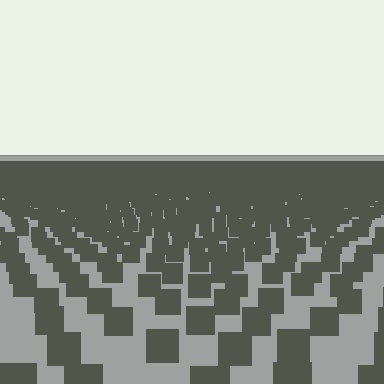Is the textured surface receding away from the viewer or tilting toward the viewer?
The surface is receding away from the viewer. Texture elements get smaller and denser toward the top.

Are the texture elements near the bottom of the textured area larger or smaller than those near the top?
Larger. Near the bottom, elements are closer to the viewer and appear at a bigger on-screen size.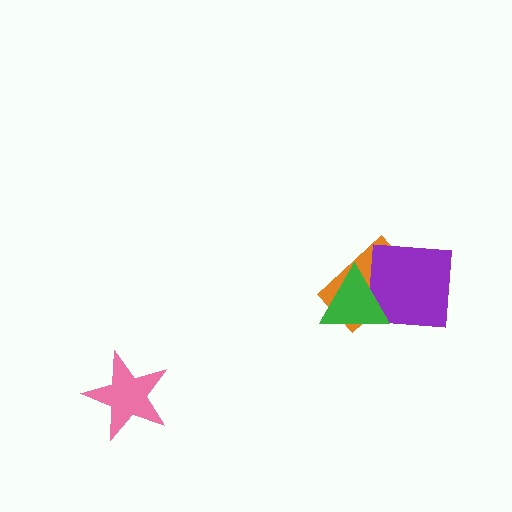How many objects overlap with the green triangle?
2 objects overlap with the green triangle.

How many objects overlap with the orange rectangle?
2 objects overlap with the orange rectangle.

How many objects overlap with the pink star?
0 objects overlap with the pink star.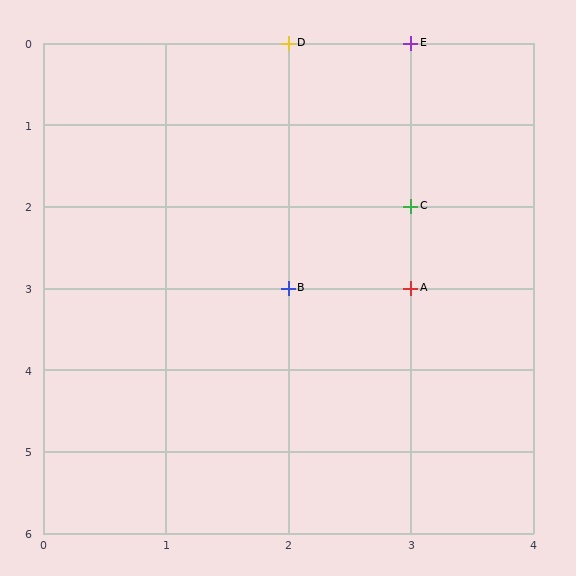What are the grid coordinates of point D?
Point D is at grid coordinates (2, 0).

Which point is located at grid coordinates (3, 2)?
Point C is at (3, 2).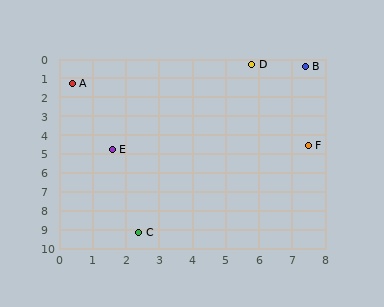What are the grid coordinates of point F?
Point F is at approximately (7.5, 4.6).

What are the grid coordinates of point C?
Point C is at approximately (2.4, 9.2).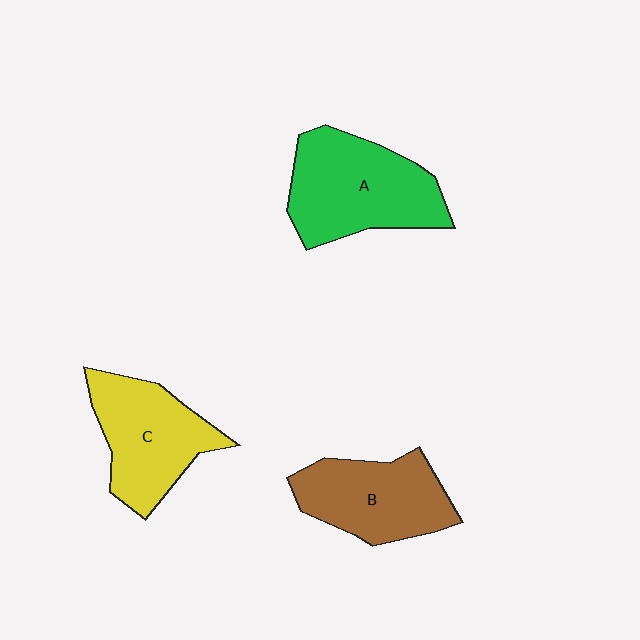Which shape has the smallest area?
Shape B (brown).